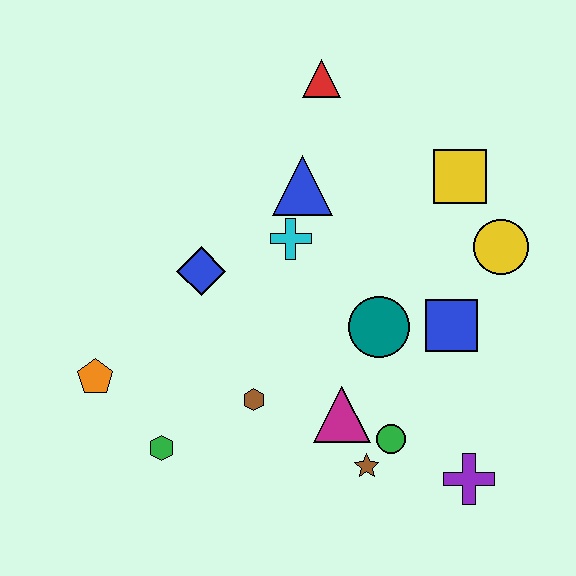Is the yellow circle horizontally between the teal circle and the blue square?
No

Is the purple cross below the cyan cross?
Yes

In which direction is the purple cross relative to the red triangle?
The purple cross is below the red triangle.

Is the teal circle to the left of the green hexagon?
No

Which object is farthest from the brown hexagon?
The red triangle is farthest from the brown hexagon.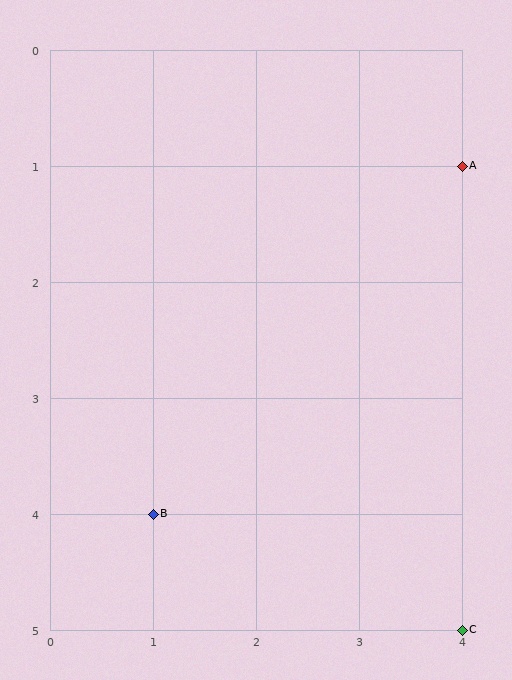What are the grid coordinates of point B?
Point B is at grid coordinates (1, 4).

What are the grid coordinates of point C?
Point C is at grid coordinates (4, 5).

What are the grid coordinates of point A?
Point A is at grid coordinates (4, 1).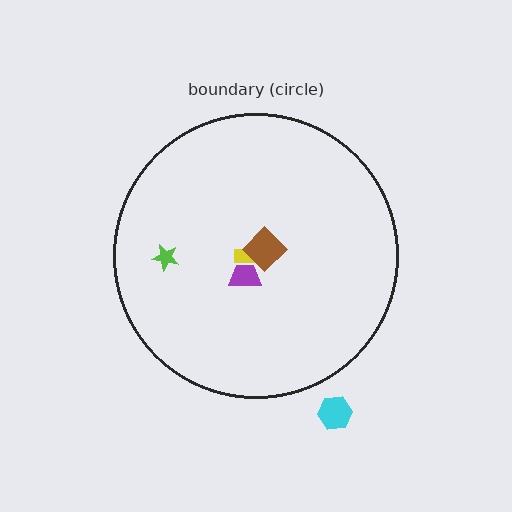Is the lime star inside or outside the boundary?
Inside.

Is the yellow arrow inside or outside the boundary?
Inside.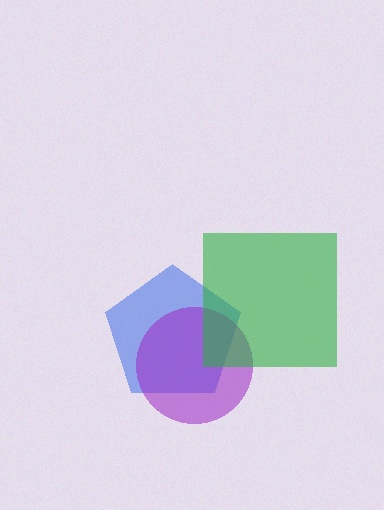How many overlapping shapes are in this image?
There are 3 overlapping shapes in the image.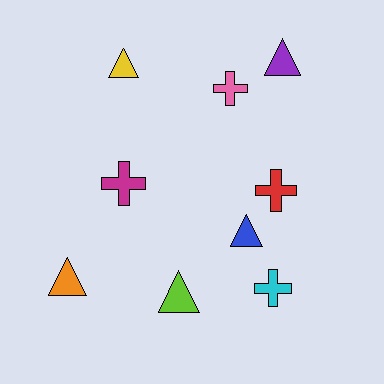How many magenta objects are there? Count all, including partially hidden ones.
There is 1 magenta object.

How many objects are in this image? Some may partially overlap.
There are 9 objects.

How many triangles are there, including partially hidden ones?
There are 5 triangles.